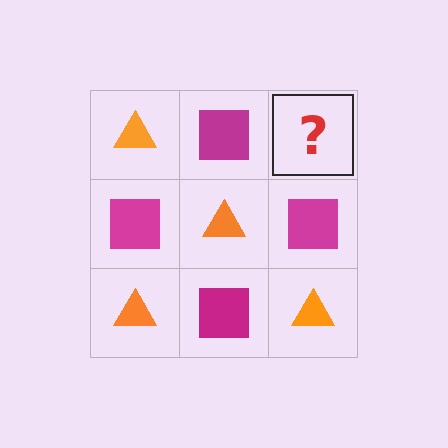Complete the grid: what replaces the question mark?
The question mark should be replaced with an orange triangle.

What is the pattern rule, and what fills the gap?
The rule is that it alternates orange triangle and magenta square in a checkerboard pattern. The gap should be filled with an orange triangle.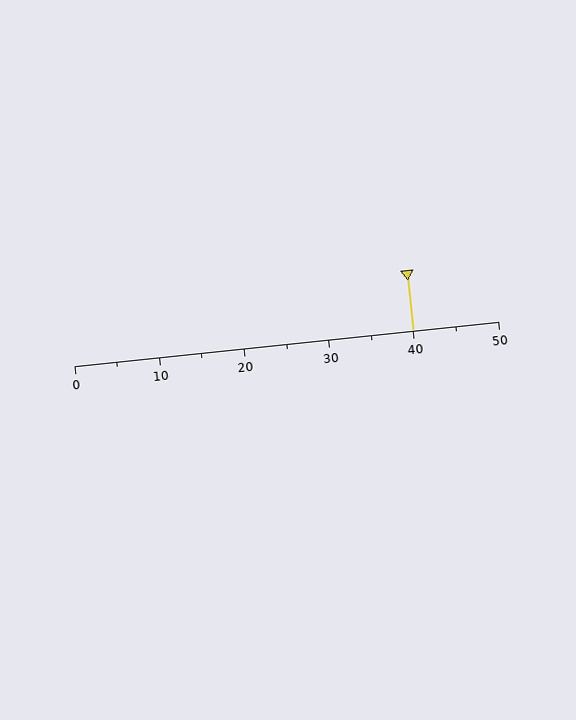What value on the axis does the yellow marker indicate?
The marker indicates approximately 40.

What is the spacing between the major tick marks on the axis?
The major ticks are spaced 10 apart.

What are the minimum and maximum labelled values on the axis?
The axis runs from 0 to 50.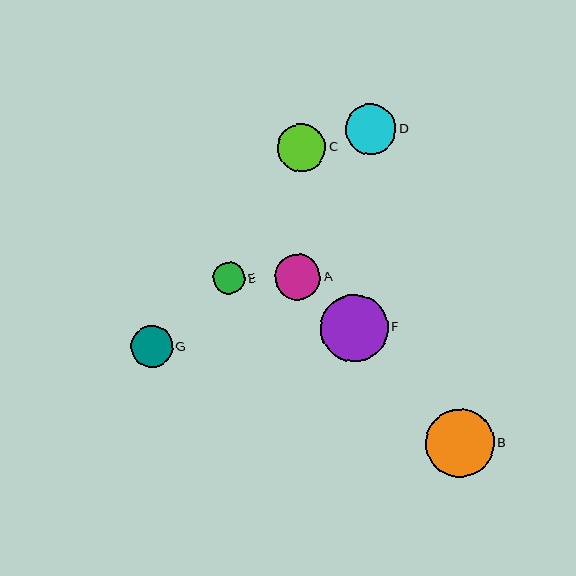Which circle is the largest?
Circle B is the largest with a size of approximately 68 pixels.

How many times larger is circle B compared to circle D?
Circle B is approximately 1.3 times the size of circle D.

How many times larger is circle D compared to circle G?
Circle D is approximately 1.2 times the size of circle G.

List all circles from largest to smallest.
From largest to smallest: B, F, D, C, A, G, E.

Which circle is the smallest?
Circle E is the smallest with a size of approximately 32 pixels.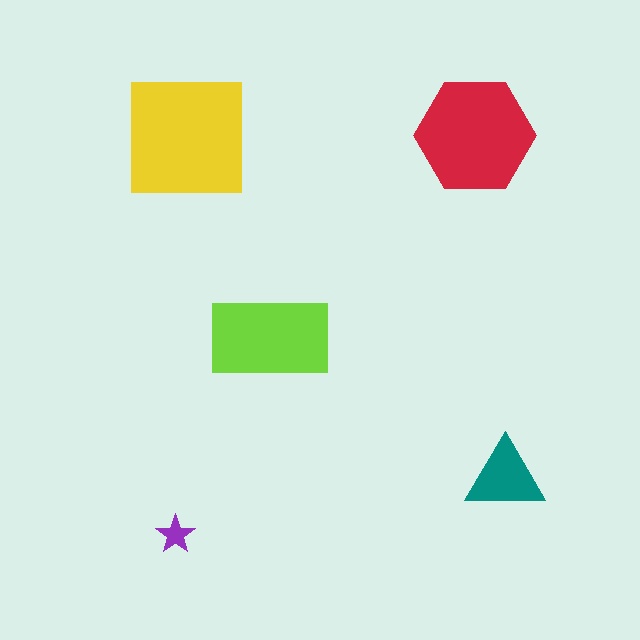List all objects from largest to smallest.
The yellow square, the red hexagon, the lime rectangle, the teal triangle, the purple star.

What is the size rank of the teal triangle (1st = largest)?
4th.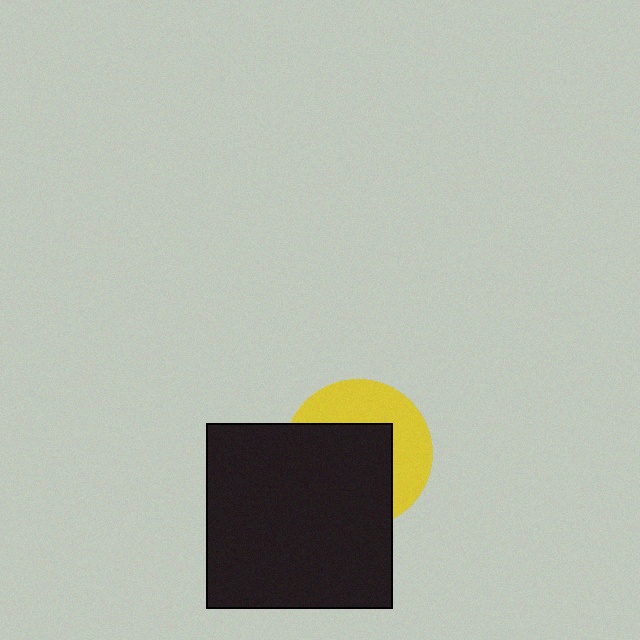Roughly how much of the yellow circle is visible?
A small part of it is visible (roughly 42%).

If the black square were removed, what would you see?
You would see the complete yellow circle.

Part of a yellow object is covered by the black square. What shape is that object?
It is a circle.